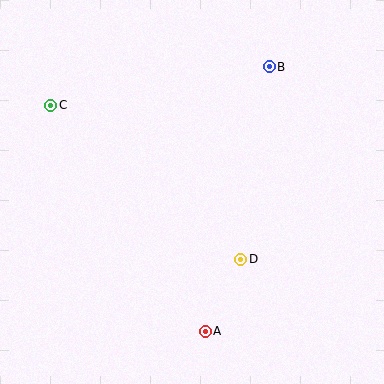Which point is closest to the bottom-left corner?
Point A is closest to the bottom-left corner.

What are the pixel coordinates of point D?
Point D is at (241, 259).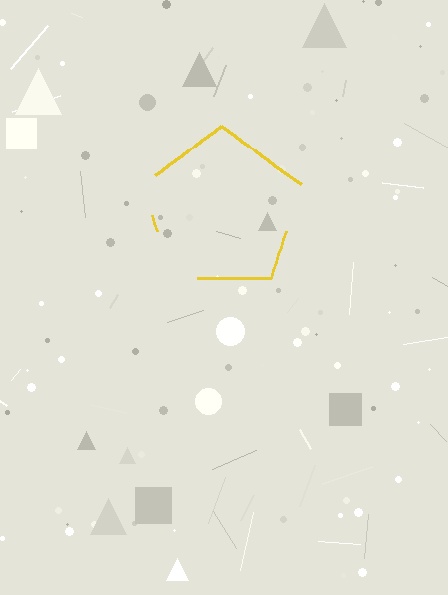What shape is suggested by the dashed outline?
The dashed outline suggests a pentagon.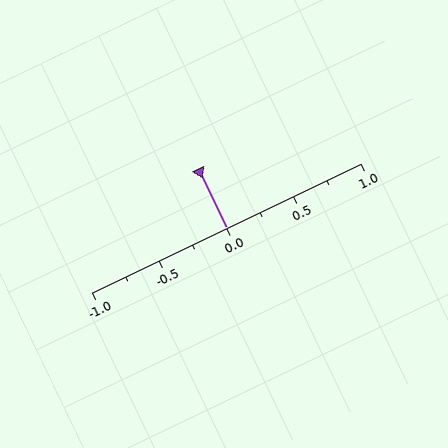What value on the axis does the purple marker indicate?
The marker indicates approximately 0.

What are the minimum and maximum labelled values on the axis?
The axis runs from -1.0 to 1.0.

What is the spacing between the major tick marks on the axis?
The major ticks are spaced 0.5 apart.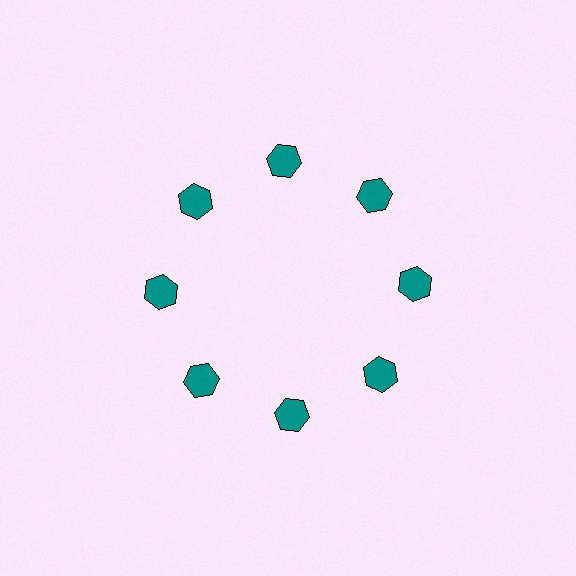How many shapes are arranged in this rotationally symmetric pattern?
There are 8 shapes, arranged in 8 groups of 1.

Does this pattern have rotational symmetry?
Yes, this pattern has 8-fold rotational symmetry. It looks the same after rotating 45 degrees around the center.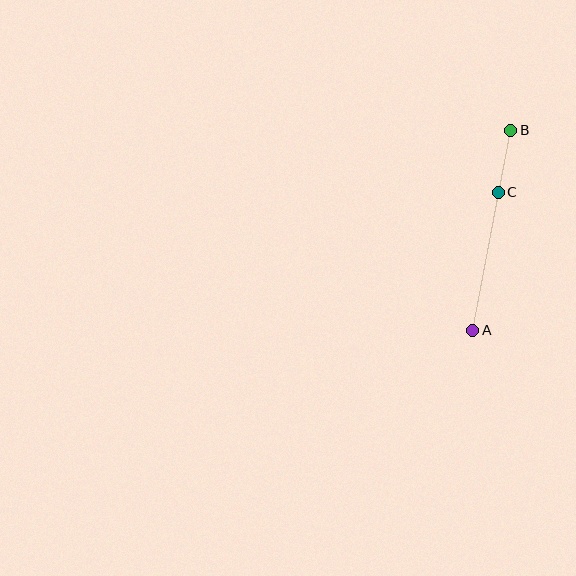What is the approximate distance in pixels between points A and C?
The distance between A and C is approximately 140 pixels.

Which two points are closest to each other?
Points B and C are closest to each other.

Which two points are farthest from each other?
Points A and B are farthest from each other.